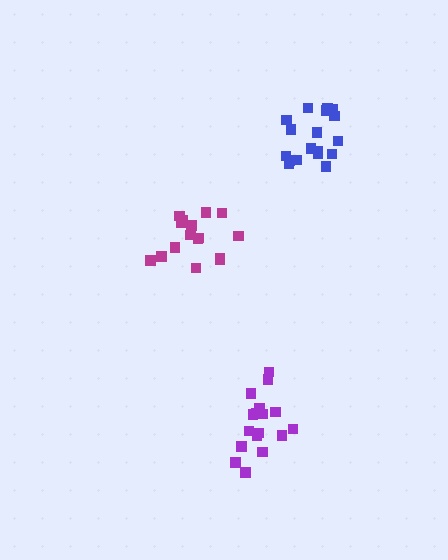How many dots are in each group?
Group 1: 16 dots, Group 2: 18 dots, Group 3: 17 dots (51 total).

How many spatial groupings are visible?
There are 3 spatial groupings.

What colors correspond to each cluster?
The clusters are colored: magenta, blue, purple.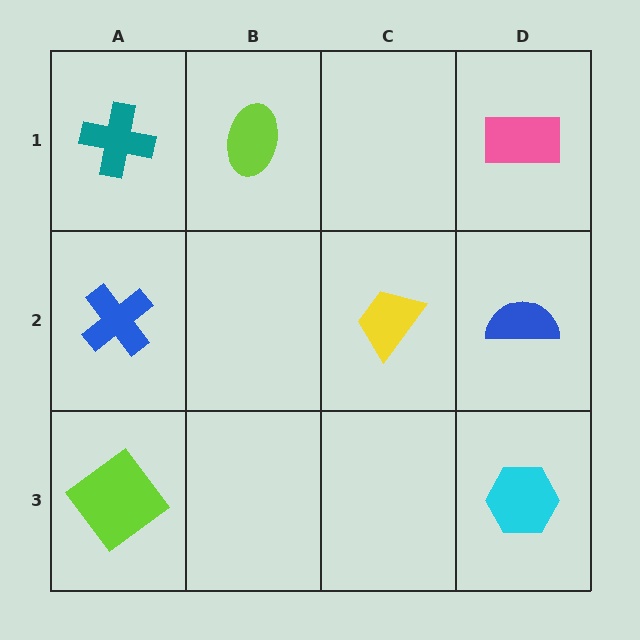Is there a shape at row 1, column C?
No, that cell is empty.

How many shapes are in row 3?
2 shapes.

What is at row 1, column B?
A lime ellipse.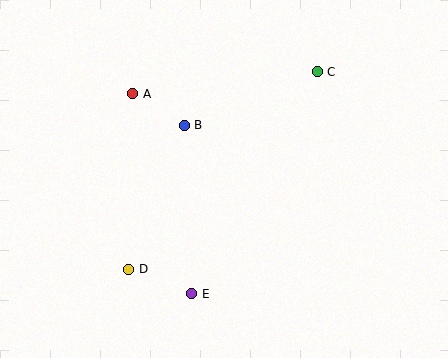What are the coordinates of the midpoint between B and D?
The midpoint between B and D is at (157, 197).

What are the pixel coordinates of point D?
Point D is at (129, 269).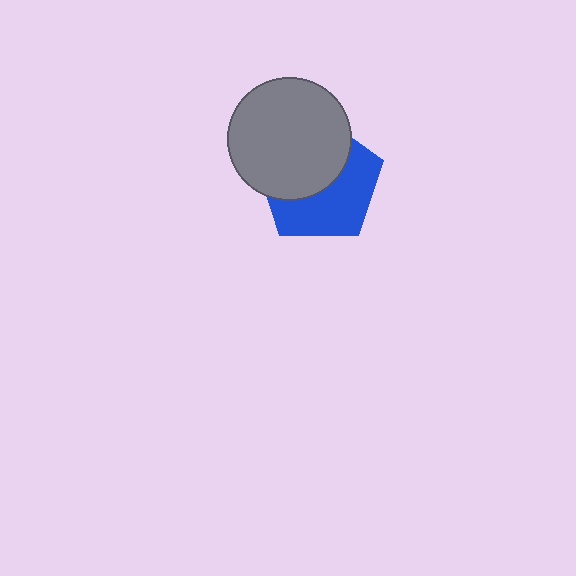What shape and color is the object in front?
The object in front is a gray circle.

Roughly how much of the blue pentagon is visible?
About half of it is visible (roughly 50%).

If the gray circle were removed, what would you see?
You would see the complete blue pentagon.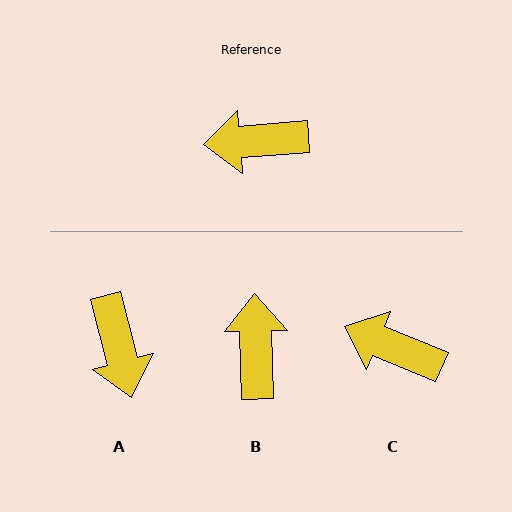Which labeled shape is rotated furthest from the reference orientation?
A, about 100 degrees away.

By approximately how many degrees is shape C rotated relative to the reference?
Approximately 27 degrees clockwise.